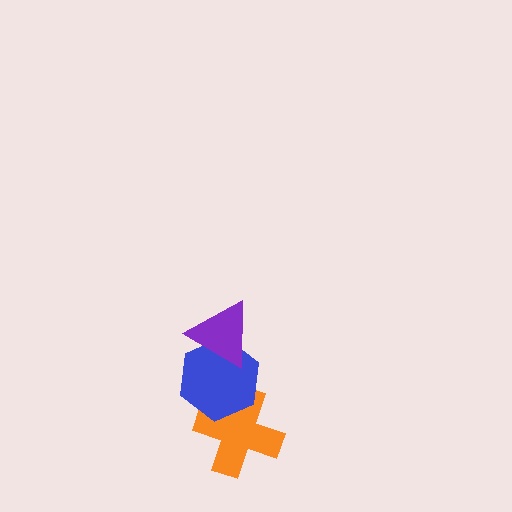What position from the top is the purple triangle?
The purple triangle is 1st from the top.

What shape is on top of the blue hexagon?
The purple triangle is on top of the blue hexagon.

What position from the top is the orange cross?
The orange cross is 3rd from the top.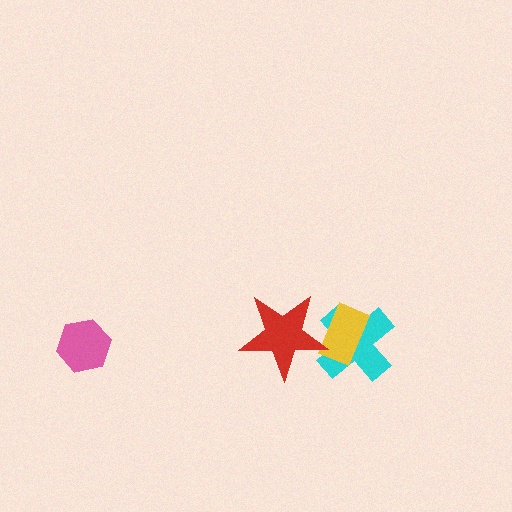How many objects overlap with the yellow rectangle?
2 objects overlap with the yellow rectangle.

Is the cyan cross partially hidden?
Yes, it is partially covered by another shape.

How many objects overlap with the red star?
2 objects overlap with the red star.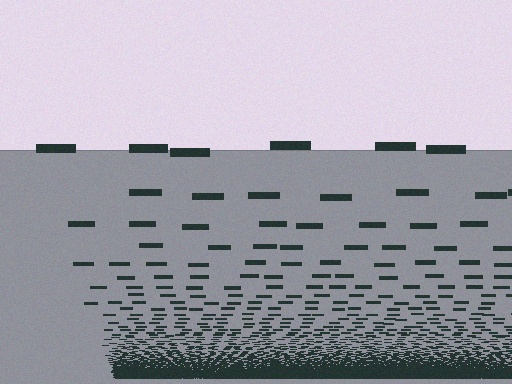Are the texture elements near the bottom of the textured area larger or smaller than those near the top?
Smaller. The gradient is inverted — elements near the bottom are smaller and denser.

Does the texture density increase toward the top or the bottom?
Density increases toward the bottom.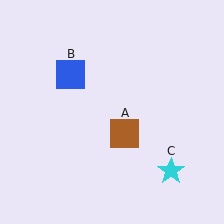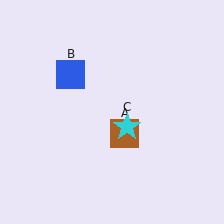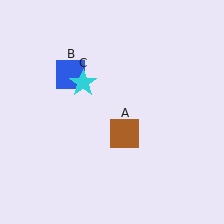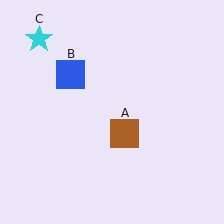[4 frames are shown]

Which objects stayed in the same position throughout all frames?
Brown square (object A) and blue square (object B) remained stationary.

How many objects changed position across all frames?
1 object changed position: cyan star (object C).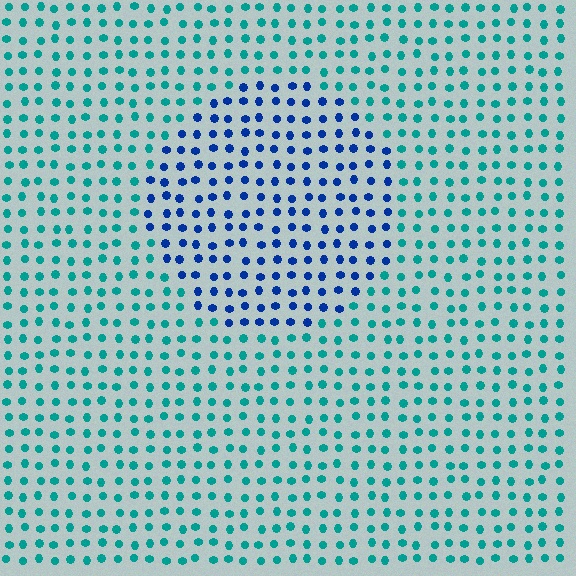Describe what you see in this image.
The image is filled with small teal elements in a uniform arrangement. A circle-shaped region is visible where the elements are tinted to a slightly different hue, forming a subtle color boundary.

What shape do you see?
I see a circle.